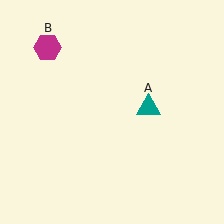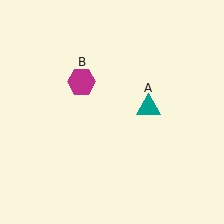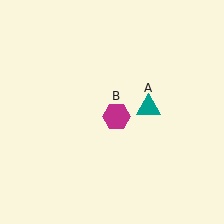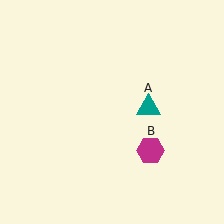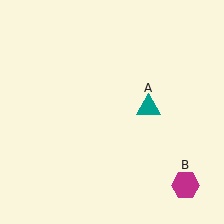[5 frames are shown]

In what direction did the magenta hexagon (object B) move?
The magenta hexagon (object B) moved down and to the right.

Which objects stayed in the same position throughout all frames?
Teal triangle (object A) remained stationary.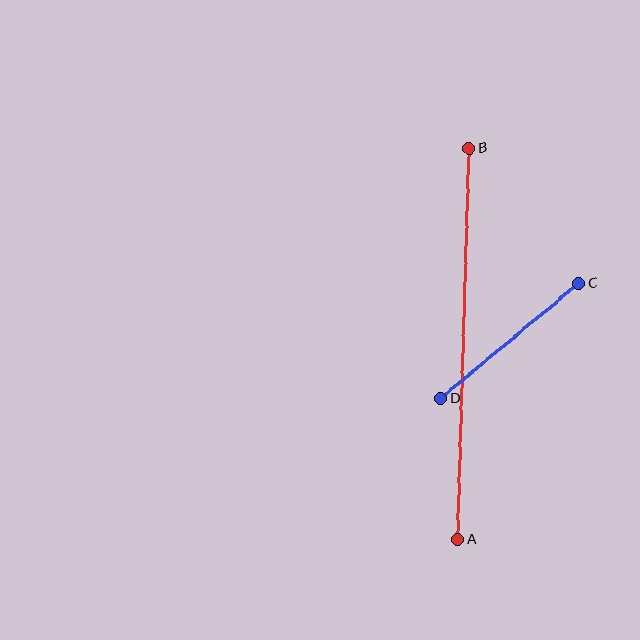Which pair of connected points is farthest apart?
Points A and B are farthest apart.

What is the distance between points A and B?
The distance is approximately 391 pixels.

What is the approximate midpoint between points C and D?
The midpoint is at approximately (510, 341) pixels.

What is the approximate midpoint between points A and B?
The midpoint is at approximately (463, 344) pixels.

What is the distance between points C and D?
The distance is approximately 180 pixels.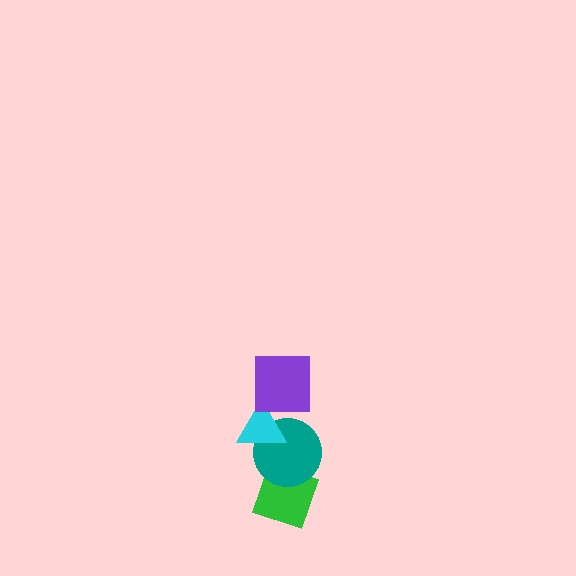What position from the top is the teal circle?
The teal circle is 3rd from the top.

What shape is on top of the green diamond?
The teal circle is on top of the green diamond.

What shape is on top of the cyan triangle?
The purple square is on top of the cyan triangle.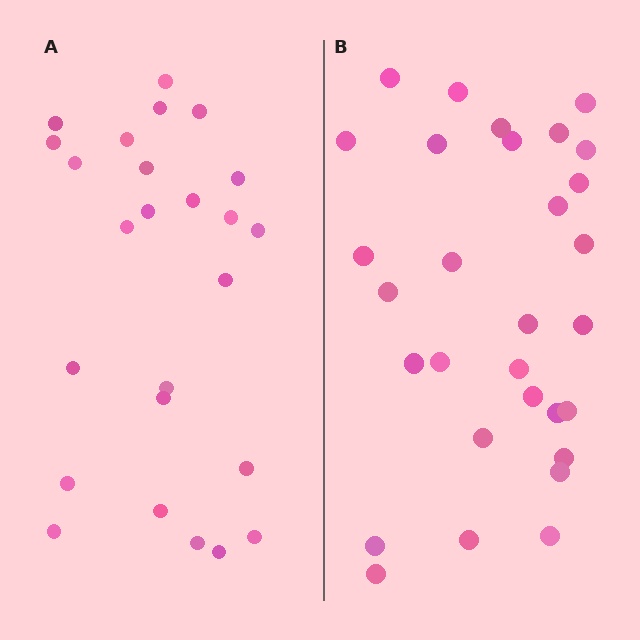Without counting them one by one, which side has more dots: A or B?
Region B (the right region) has more dots.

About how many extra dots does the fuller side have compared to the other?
Region B has about 5 more dots than region A.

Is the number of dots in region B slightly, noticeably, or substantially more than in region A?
Region B has only slightly more — the two regions are fairly close. The ratio is roughly 1.2 to 1.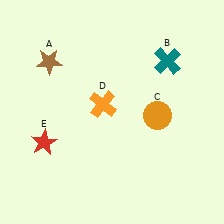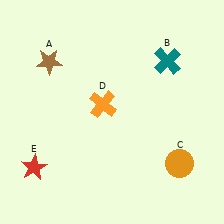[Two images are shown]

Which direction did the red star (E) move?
The red star (E) moved down.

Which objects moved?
The objects that moved are: the orange circle (C), the red star (E).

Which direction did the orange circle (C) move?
The orange circle (C) moved down.